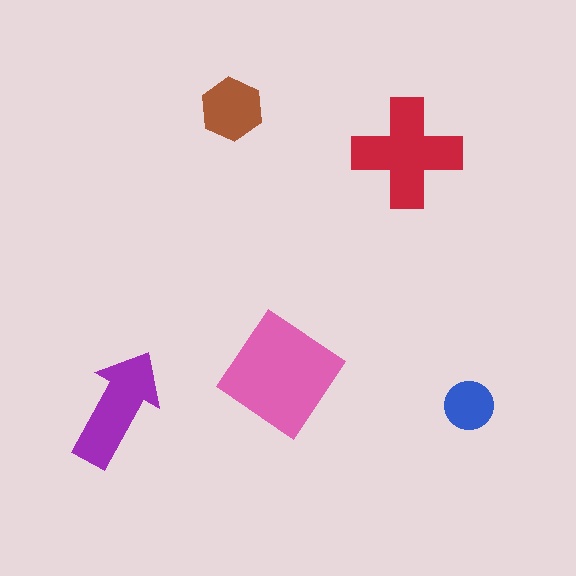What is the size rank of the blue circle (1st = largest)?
5th.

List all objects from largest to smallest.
The pink diamond, the red cross, the purple arrow, the brown hexagon, the blue circle.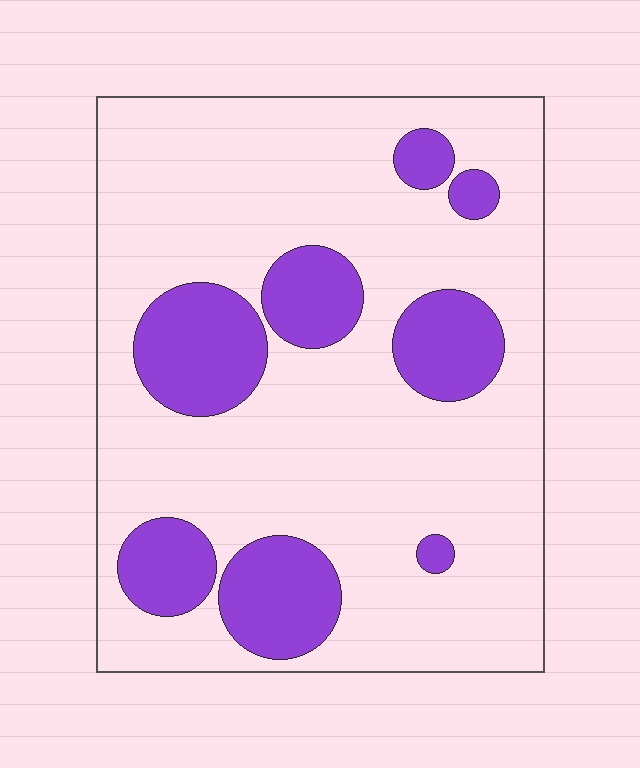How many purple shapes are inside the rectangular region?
8.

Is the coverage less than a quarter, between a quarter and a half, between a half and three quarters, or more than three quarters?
Less than a quarter.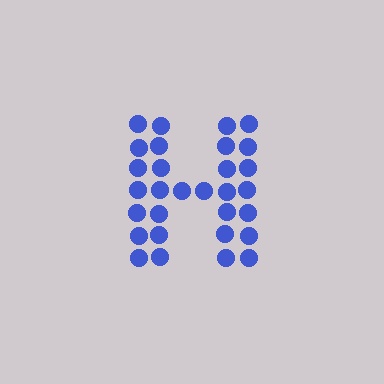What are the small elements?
The small elements are circles.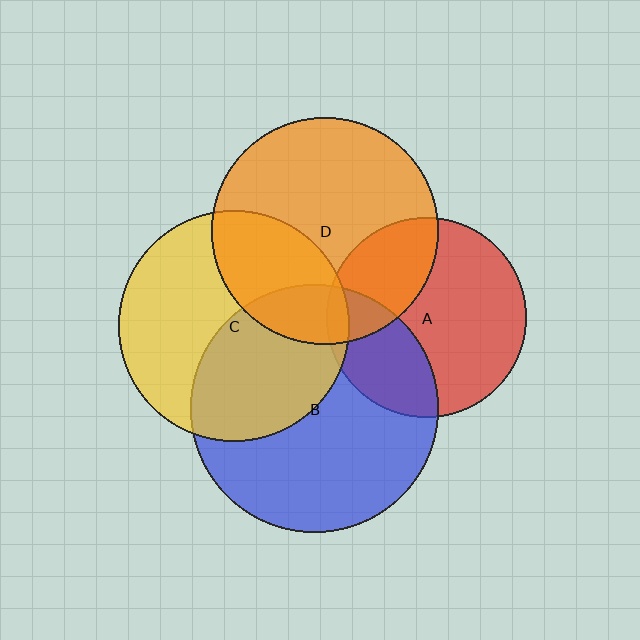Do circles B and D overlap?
Yes.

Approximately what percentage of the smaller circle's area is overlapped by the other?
Approximately 15%.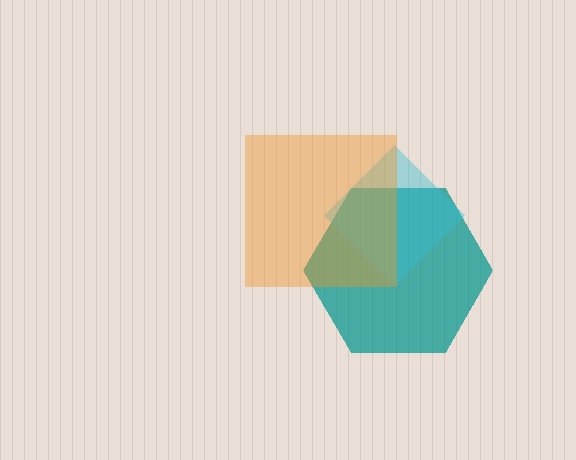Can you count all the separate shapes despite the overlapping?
Yes, there are 3 separate shapes.